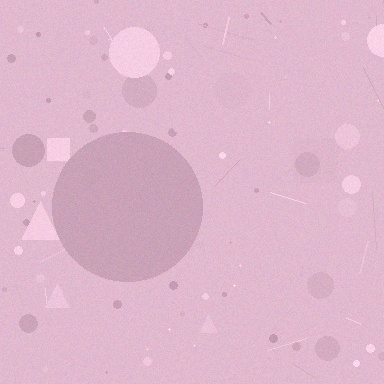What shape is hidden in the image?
A circle is hidden in the image.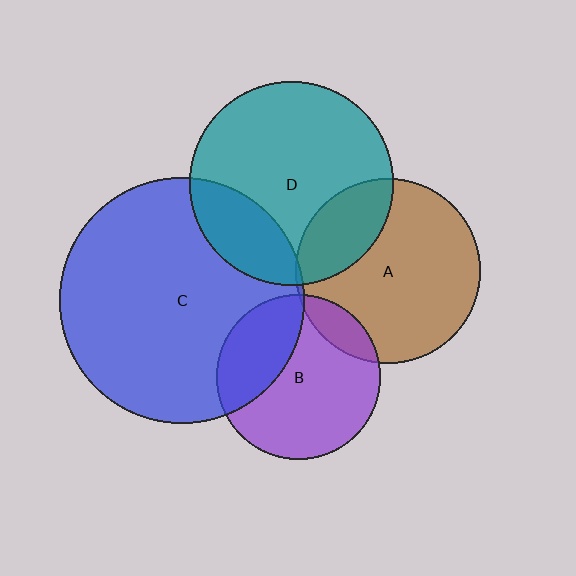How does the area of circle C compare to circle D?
Approximately 1.5 times.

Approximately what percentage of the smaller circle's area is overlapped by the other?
Approximately 5%.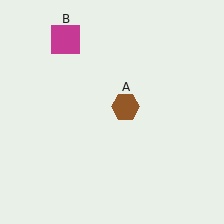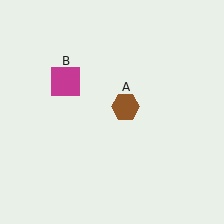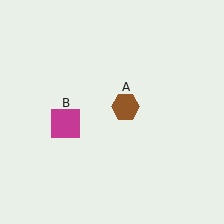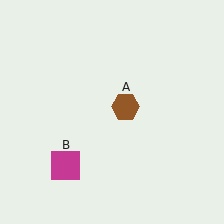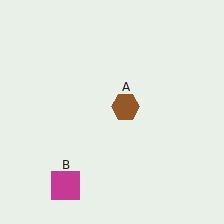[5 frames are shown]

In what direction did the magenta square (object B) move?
The magenta square (object B) moved down.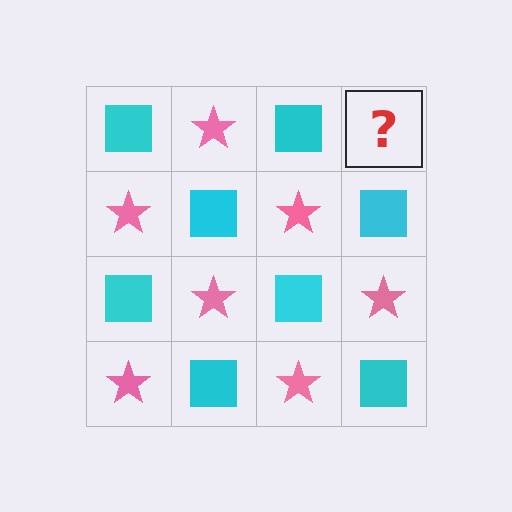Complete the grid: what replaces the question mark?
The question mark should be replaced with a pink star.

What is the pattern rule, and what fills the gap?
The rule is that it alternates cyan square and pink star in a checkerboard pattern. The gap should be filled with a pink star.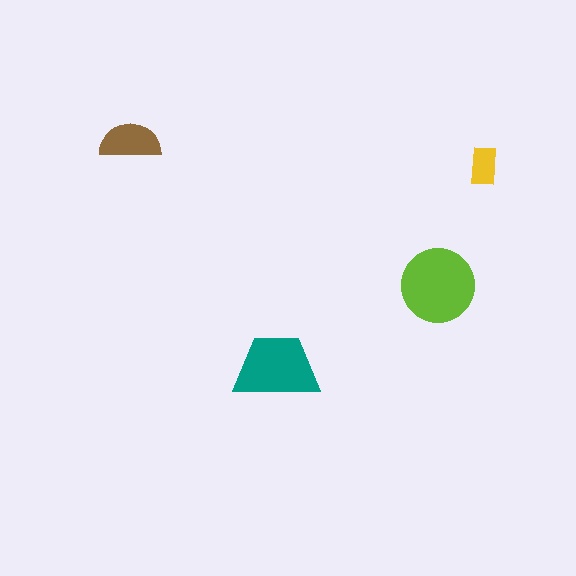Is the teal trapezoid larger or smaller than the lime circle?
Smaller.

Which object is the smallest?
The yellow rectangle.